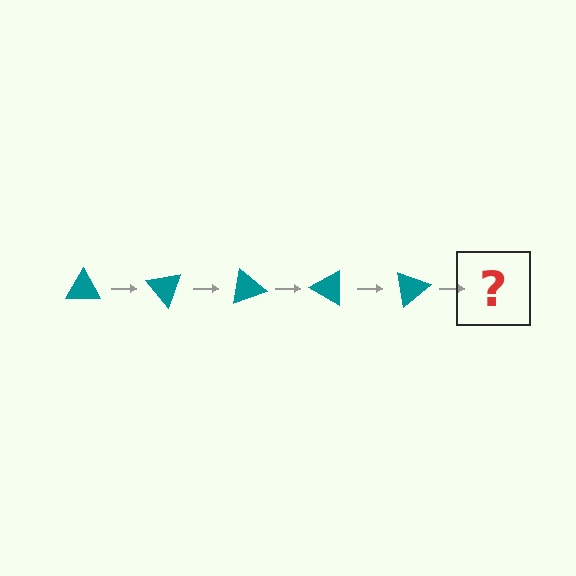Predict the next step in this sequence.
The next step is a teal triangle rotated 250 degrees.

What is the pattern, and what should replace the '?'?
The pattern is that the triangle rotates 50 degrees each step. The '?' should be a teal triangle rotated 250 degrees.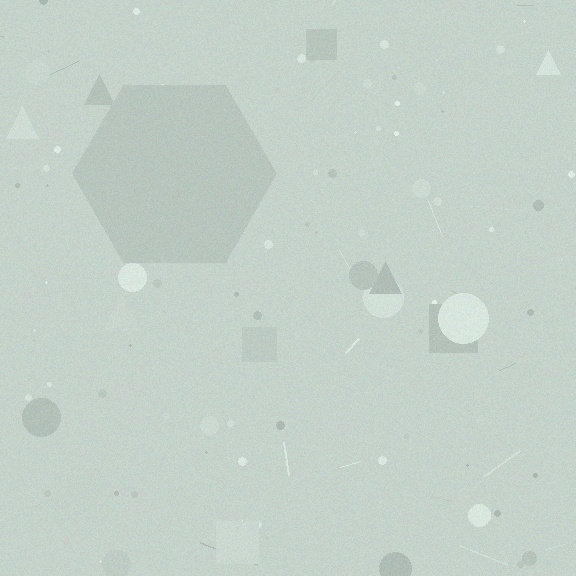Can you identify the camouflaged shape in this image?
The camouflaged shape is a hexagon.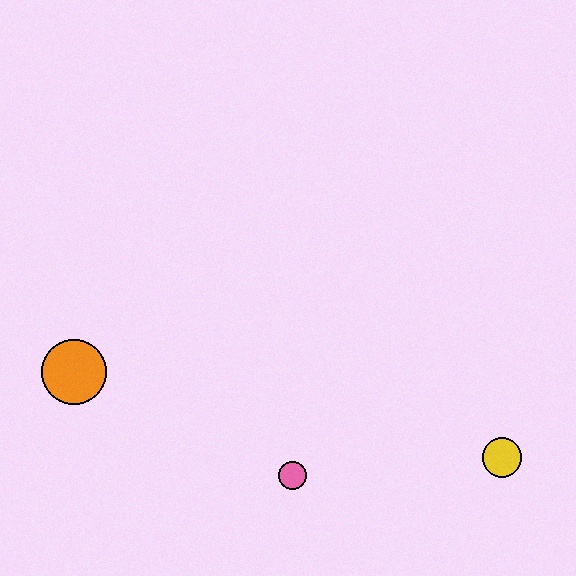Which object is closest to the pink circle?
The yellow circle is closest to the pink circle.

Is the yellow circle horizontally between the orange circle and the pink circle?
No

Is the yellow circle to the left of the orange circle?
No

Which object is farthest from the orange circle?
The yellow circle is farthest from the orange circle.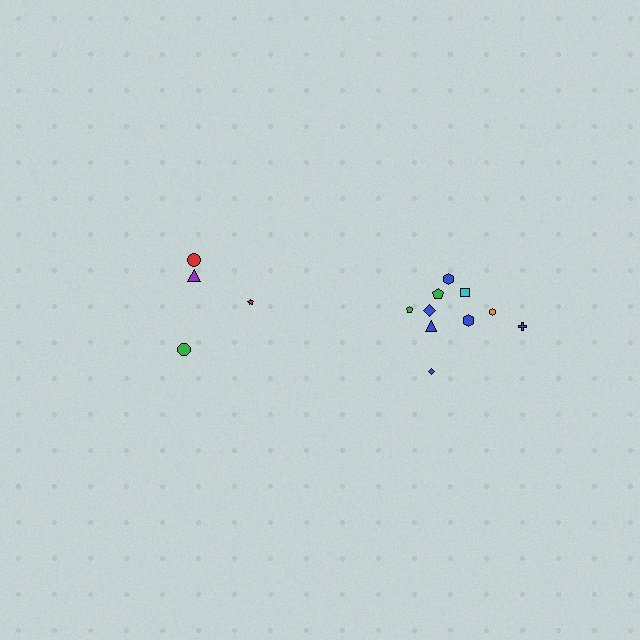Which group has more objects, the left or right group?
The right group.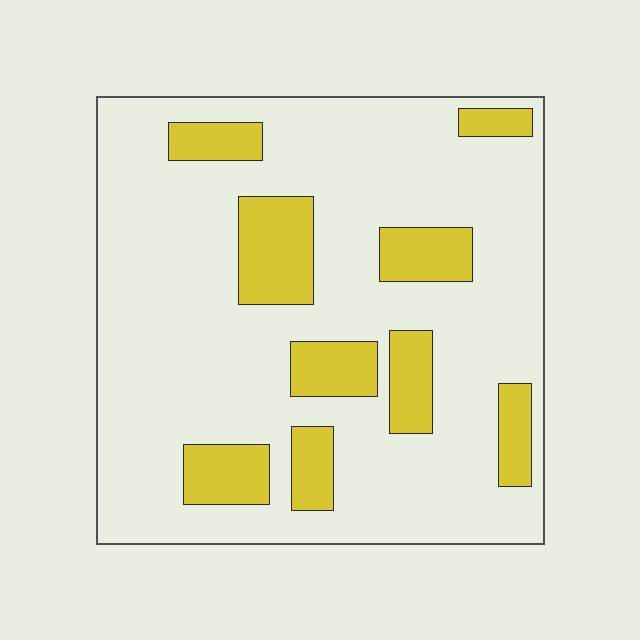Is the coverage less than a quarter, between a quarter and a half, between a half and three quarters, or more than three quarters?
Less than a quarter.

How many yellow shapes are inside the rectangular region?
9.